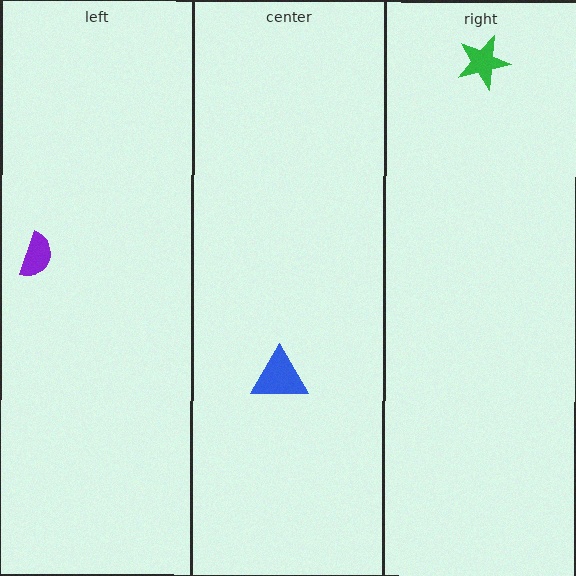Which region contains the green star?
The right region.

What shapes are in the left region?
The purple semicircle.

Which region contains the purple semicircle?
The left region.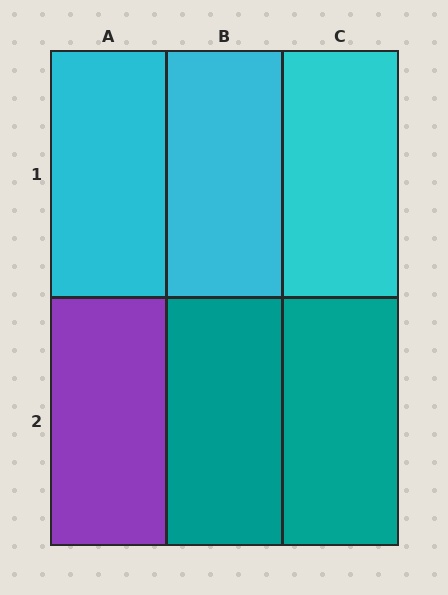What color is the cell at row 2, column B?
Teal.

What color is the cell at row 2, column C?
Teal.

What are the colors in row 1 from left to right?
Cyan, cyan, cyan.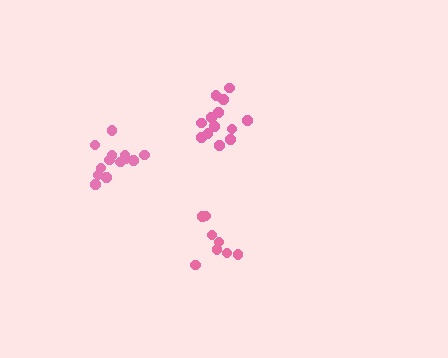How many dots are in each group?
Group 1: 14 dots, Group 2: 8 dots, Group 3: 13 dots (35 total).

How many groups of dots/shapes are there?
There are 3 groups.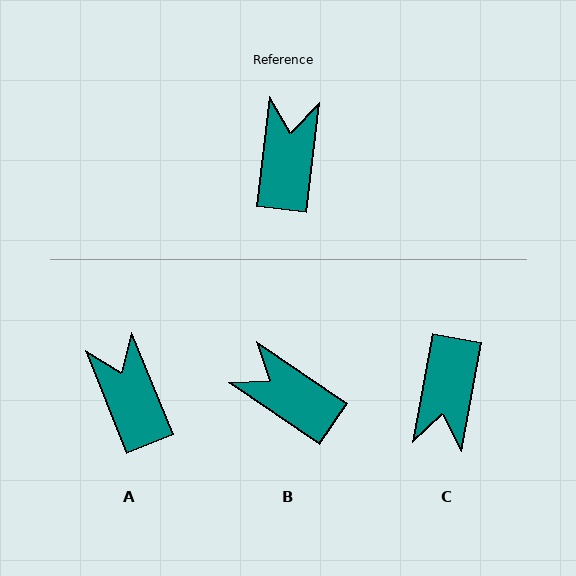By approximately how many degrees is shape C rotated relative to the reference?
Approximately 176 degrees counter-clockwise.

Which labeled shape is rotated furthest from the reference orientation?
C, about 176 degrees away.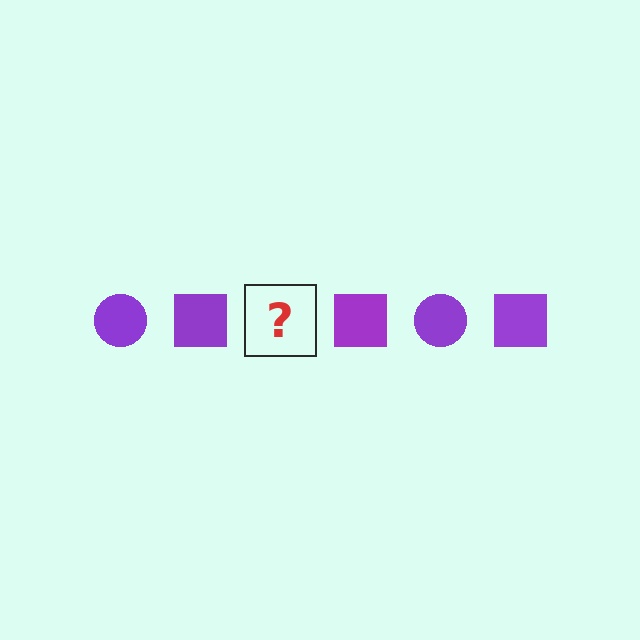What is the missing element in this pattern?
The missing element is a purple circle.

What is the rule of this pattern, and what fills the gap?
The rule is that the pattern cycles through circle, square shapes in purple. The gap should be filled with a purple circle.